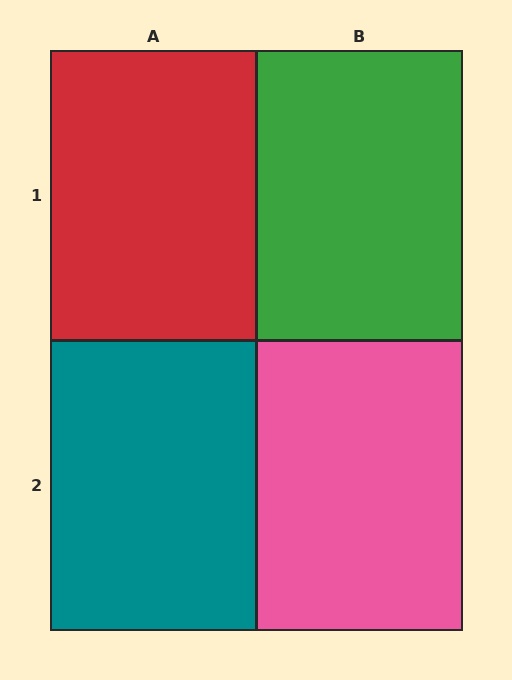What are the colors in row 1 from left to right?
Red, green.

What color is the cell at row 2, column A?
Teal.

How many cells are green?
1 cell is green.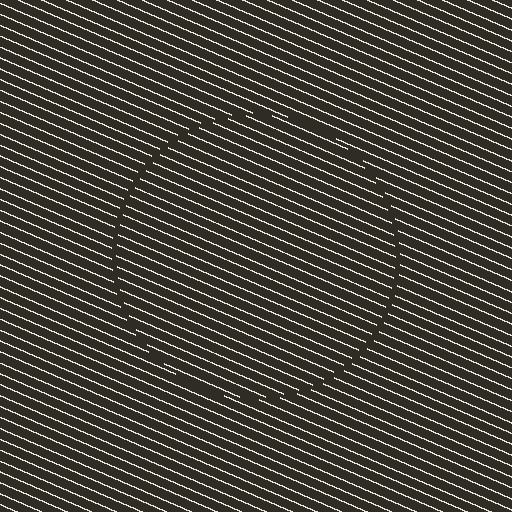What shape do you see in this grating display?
An illusory circle. The interior of the shape contains the same grating, shifted by half a period — the contour is defined by the phase discontinuity where line-ends from the inner and outer gratings abut.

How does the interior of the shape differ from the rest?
The interior of the shape contains the same grating, shifted by half a period — the contour is defined by the phase discontinuity where line-ends from the inner and outer gratings abut.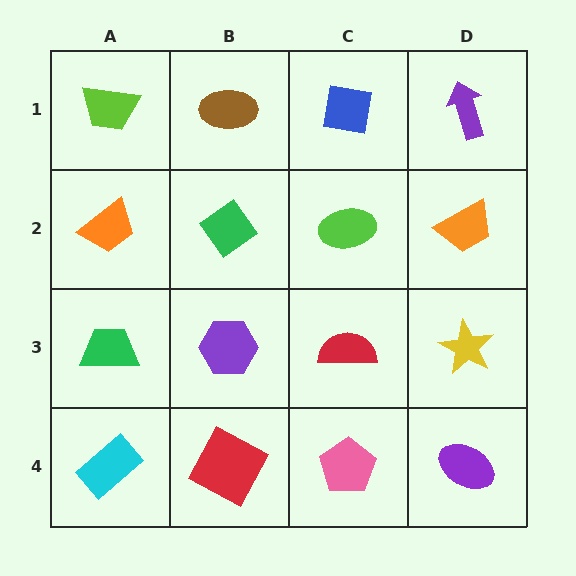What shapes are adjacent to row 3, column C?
A lime ellipse (row 2, column C), a pink pentagon (row 4, column C), a purple hexagon (row 3, column B), a yellow star (row 3, column D).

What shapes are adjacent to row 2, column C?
A blue square (row 1, column C), a red semicircle (row 3, column C), a green diamond (row 2, column B), an orange trapezoid (row 2, column D).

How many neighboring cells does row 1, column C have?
3.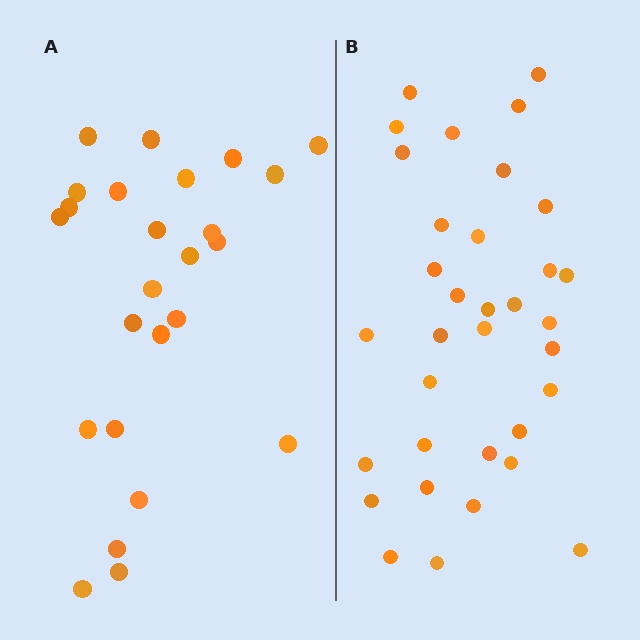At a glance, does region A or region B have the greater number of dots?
Region B (the right region) has more dots.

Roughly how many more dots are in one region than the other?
Region B has roughly 8 or so more dots than region A.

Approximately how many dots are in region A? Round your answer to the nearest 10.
About 20 dots. (The exact count is 25, which rounds to 20.)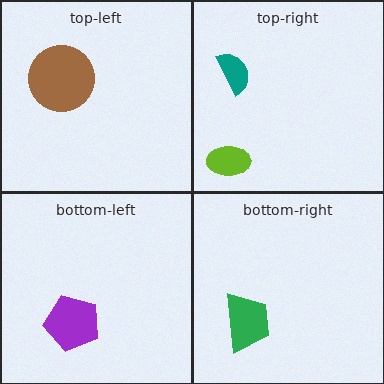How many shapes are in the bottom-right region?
1.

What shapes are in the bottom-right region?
The green trapezoid.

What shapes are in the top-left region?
The brown circle.